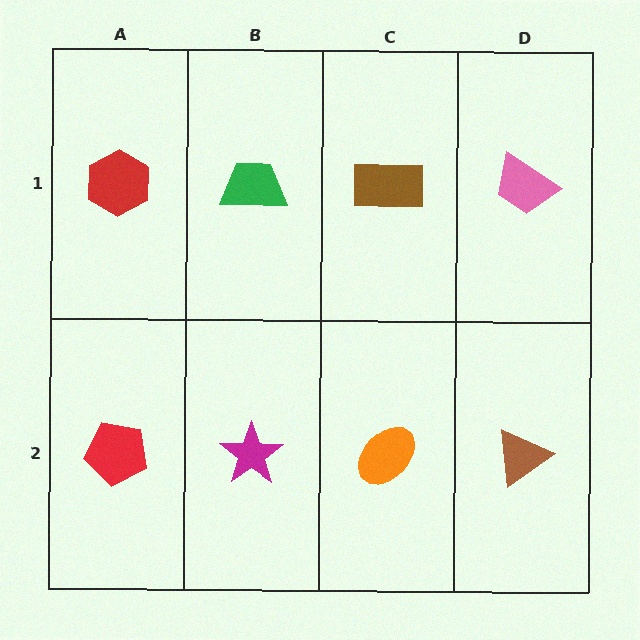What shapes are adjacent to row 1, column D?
A brown triangle (row 2, column D), a brown rectangle (row 1, column C).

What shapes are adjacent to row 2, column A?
A red hexagon (row 1, column A), a magenta star (row 2, column B).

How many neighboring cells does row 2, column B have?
3.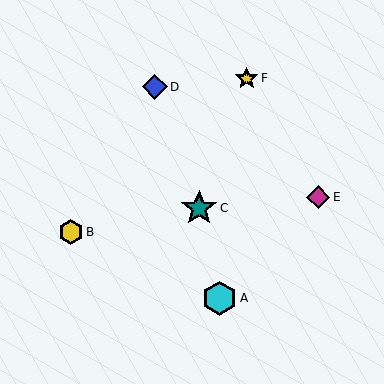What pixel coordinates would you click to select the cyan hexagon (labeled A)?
Click at (219, 298) to select the cyan hexagon A.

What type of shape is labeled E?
Shape E is a magenta diamond.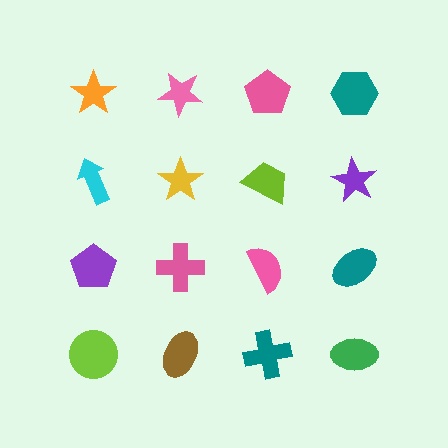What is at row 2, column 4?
A purple star.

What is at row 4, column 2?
A brown ellipse.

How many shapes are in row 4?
4 shapes.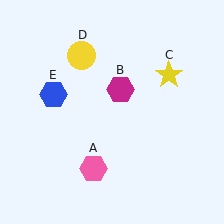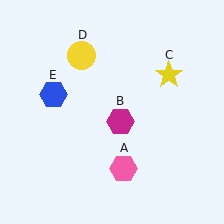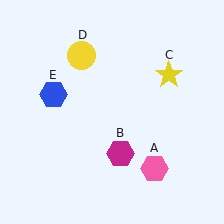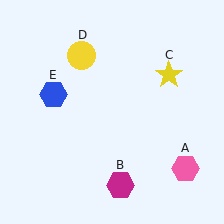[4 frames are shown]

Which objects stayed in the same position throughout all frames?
Yellow star (object C) and yellow circle (object D) and blue hexagon (object E) remained stationary.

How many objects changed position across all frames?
2 objects changed position: pink hexagon (object A), magenta hexagon (object B).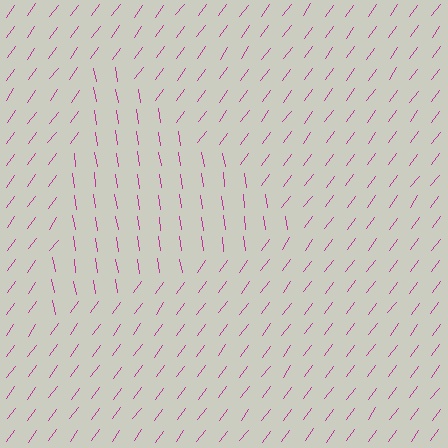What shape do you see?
I see a triangle.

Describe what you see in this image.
The image is filled with small magenta line segments. A triangle region in the image has lines oriented differently from the surrounding lines, creating a visible texture boundary.